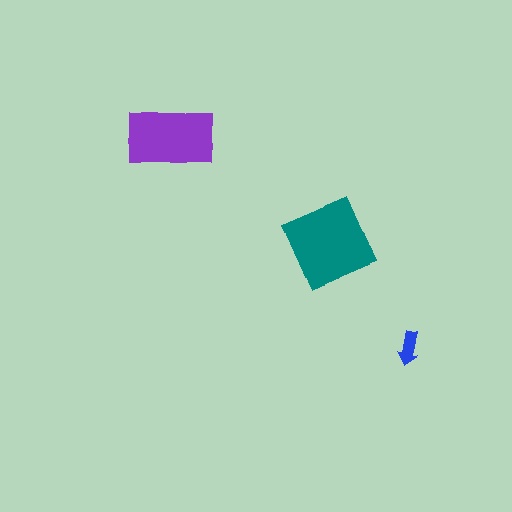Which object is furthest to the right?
The blue arrow is rightmost.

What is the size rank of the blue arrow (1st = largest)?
3rd.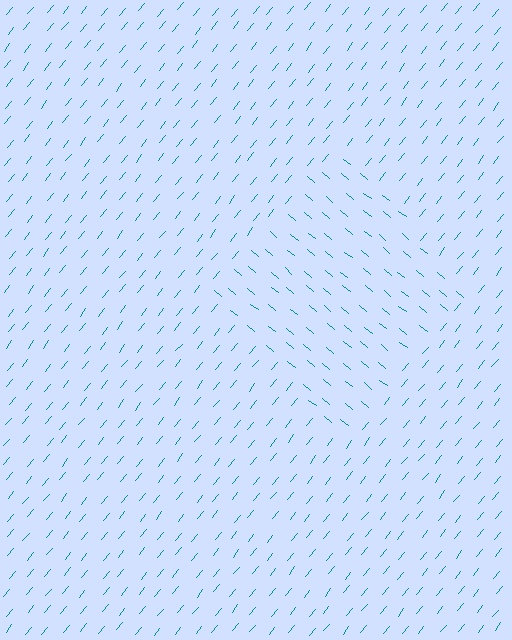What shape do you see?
I see a diamond.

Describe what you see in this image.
The image is filled with small teal line segments. A diamond region in the image has lines oriented differently from the surrounding lines, creating a visible texture boundary.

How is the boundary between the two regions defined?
The boundary is defined purely by a change in line orientation (approximately 90 degrees difference). All lines are the same color and thickness.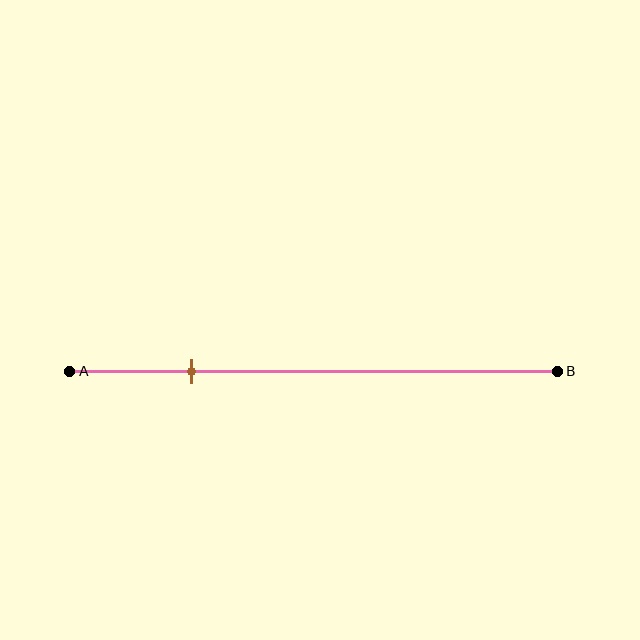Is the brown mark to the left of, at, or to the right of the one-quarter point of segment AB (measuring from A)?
The brown mark is approximately at the one-quarter point of segment AB.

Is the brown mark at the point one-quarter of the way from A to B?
Yes, the mark is approximately at the one-quarter point.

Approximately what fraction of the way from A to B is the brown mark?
The brown mark is approximately 25% of the way from A to B.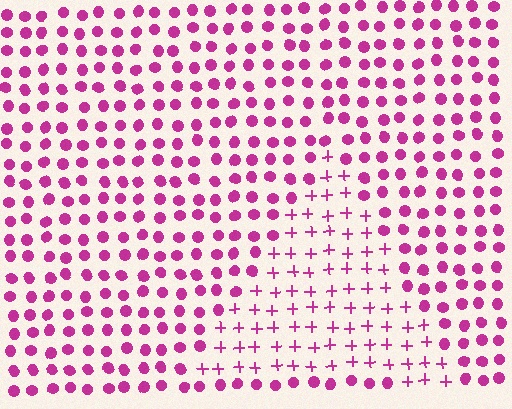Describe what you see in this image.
The image is filled with small magenta elements arranged in a uniform grid. A triangle-shaped region contains plus signs, while the surrounding area contains circles. The boundary is defined purely by the change in element shape.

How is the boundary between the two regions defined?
The boundary is defined by a change in element shape: plus signs inside vs. circles outside. All elements share the same color and spacing.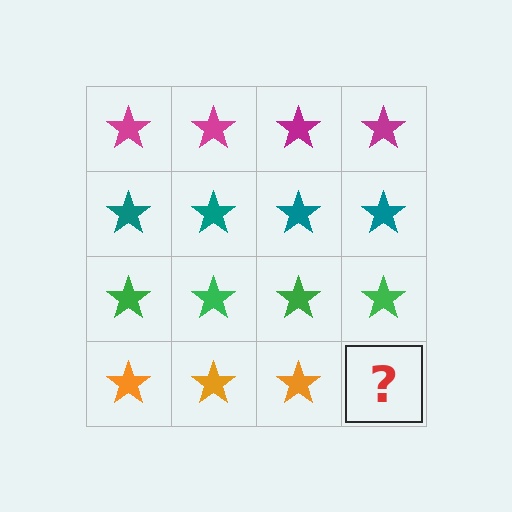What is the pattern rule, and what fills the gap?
The rule is that each row has a consistent color. The gap should be filled with an orange star.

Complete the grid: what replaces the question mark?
The question mark should be replaced with an orange star.